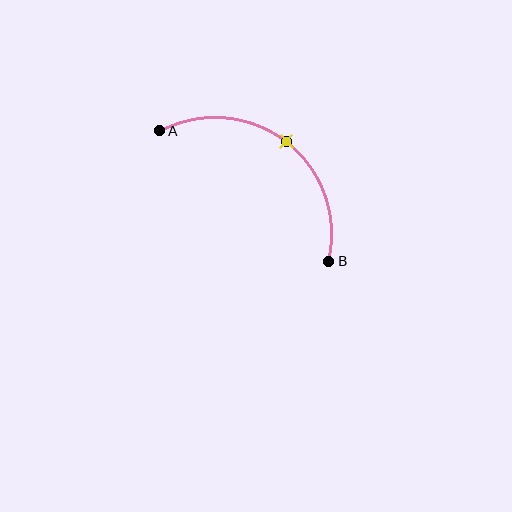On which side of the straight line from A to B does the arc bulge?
The arc bulges above and to the right of the straight line connecting A and B.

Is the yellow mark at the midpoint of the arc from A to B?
Yes. The yellow mark lies on the arc at equal arc-length from both A and B — it is the arc midpoint.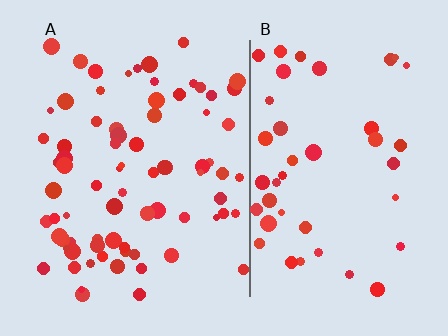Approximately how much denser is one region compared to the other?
Approximately 1.7× — region A over region B.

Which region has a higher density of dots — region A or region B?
A (the left).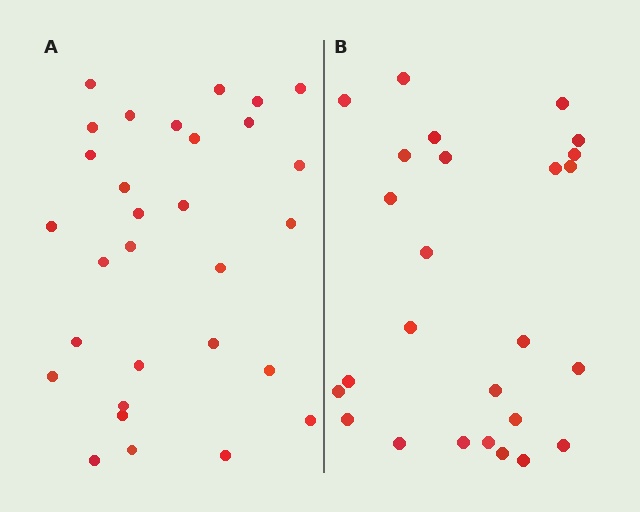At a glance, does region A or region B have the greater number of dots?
Region A (the left region) has more dots.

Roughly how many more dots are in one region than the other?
Region A has about 4 more dots than region B.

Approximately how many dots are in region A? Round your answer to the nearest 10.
About 30 dots.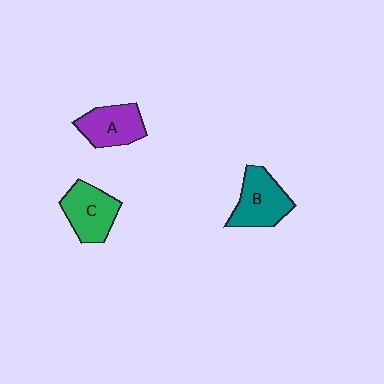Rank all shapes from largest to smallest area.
From largest to smallest: B (teal), C (green), A (purple).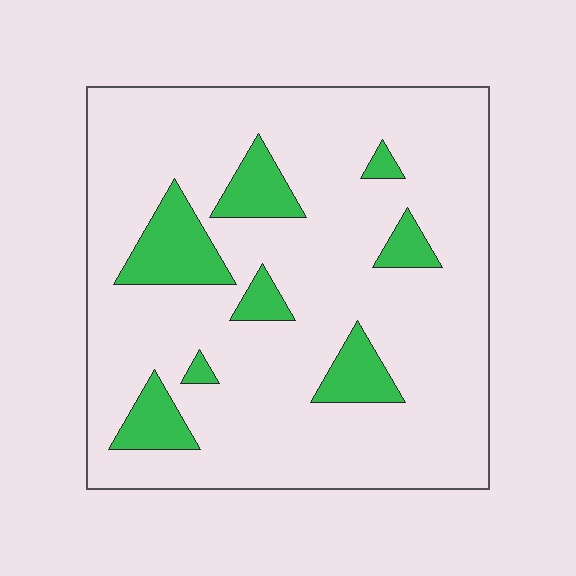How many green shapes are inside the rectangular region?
8.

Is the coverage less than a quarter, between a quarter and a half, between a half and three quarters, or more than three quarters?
Less than a quarter.